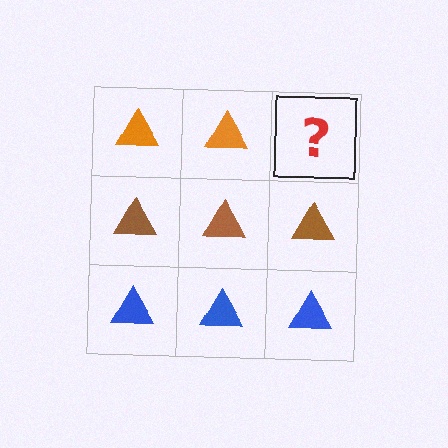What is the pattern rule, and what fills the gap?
The rule is that each row has a consistent color. The gap should be filled with an orange triangle.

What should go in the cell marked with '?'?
The missing cell should contain an orange triangle.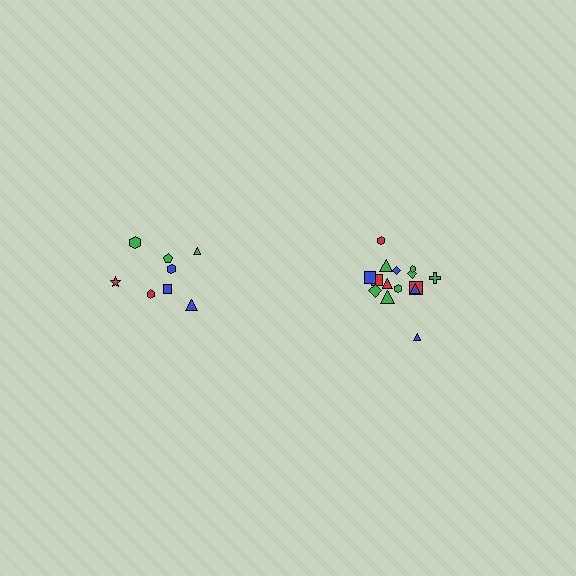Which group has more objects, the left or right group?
The right group.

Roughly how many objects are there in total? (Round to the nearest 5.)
Roughly 25 objects in total.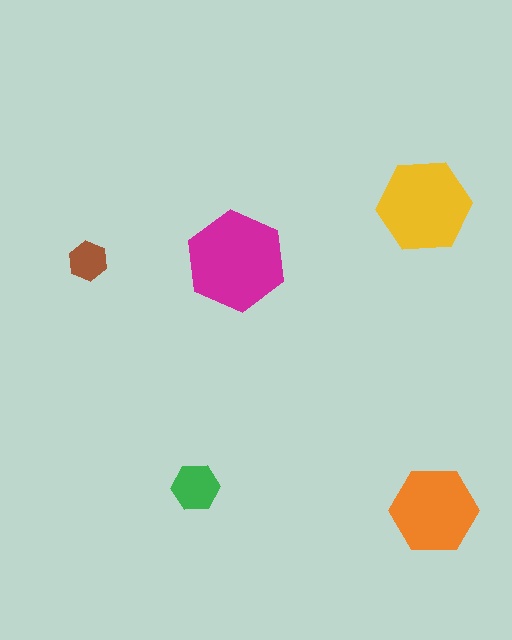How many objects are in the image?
There are 5 objects in the image.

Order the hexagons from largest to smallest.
the magenta one, the yellow one, the orange one, the green one, the brown one.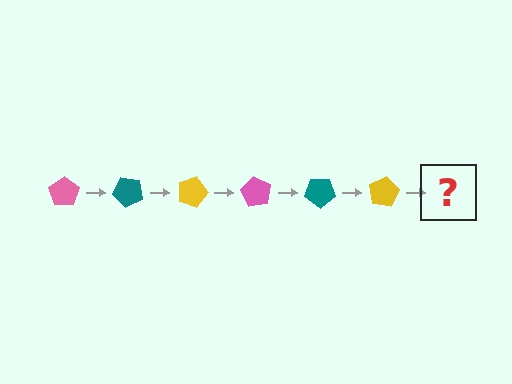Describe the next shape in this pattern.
It should be a pink pentagon, rotated 270 degrees from the start.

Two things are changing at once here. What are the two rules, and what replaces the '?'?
The two rules are that it rotates 45 degrees each step and the color cycles through pink, teal, and yellow. The '?' should be a pink pentagon, rotated 270 degrees from the start.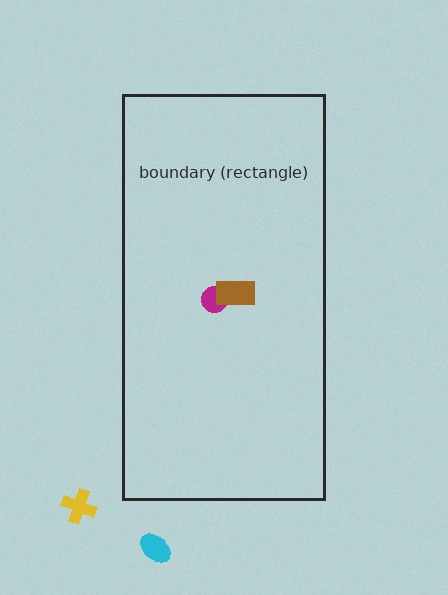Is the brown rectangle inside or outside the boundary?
Inside.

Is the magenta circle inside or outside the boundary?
Inside.